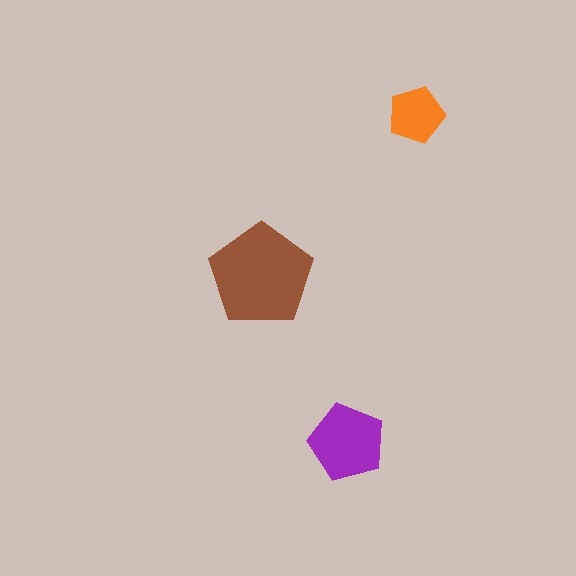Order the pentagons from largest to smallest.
the brown one, the purple one, the orange one.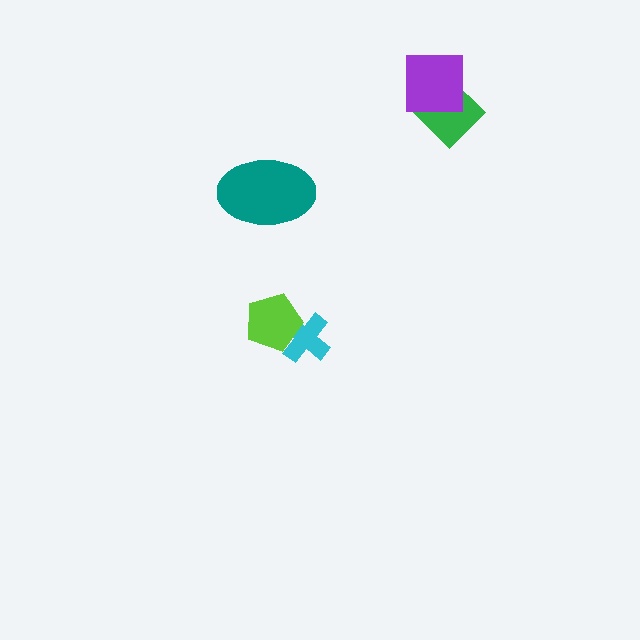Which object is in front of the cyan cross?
The lime pentagon is in front of the cyan cross.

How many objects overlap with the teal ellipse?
0 objects overlap with the teal ellipse.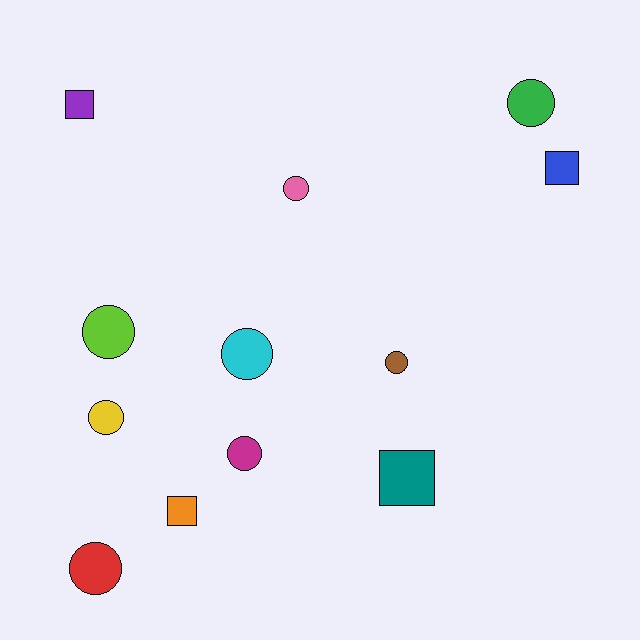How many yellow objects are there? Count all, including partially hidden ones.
There is 1 yellow object.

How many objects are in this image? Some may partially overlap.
There are 12 objects.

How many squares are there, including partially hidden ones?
There are 4 squares.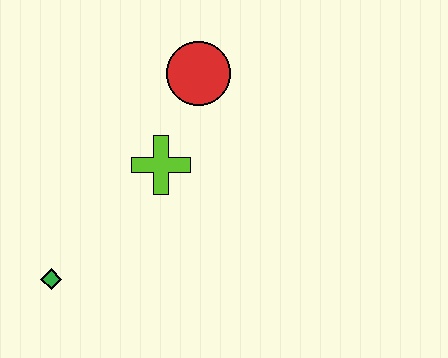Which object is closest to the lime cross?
The red circle is closest to the lime cross.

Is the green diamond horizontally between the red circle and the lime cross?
No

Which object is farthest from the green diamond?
The red circle is farthest from the green diamond.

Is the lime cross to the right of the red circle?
No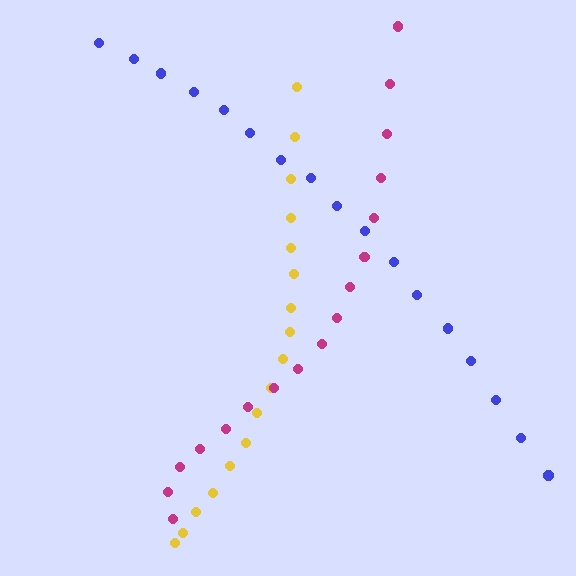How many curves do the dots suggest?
There are 3 distinct paths.